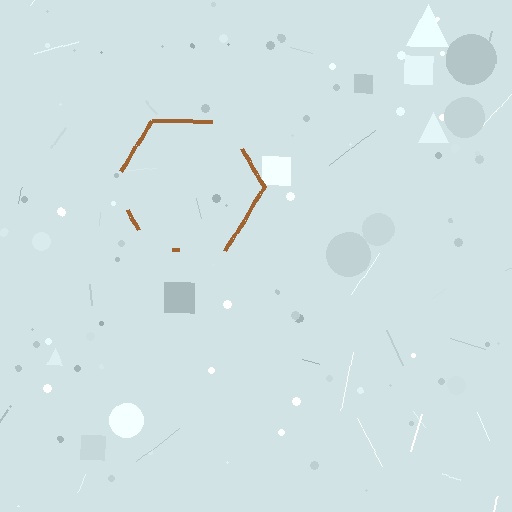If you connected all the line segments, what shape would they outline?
They would outline a hexagon.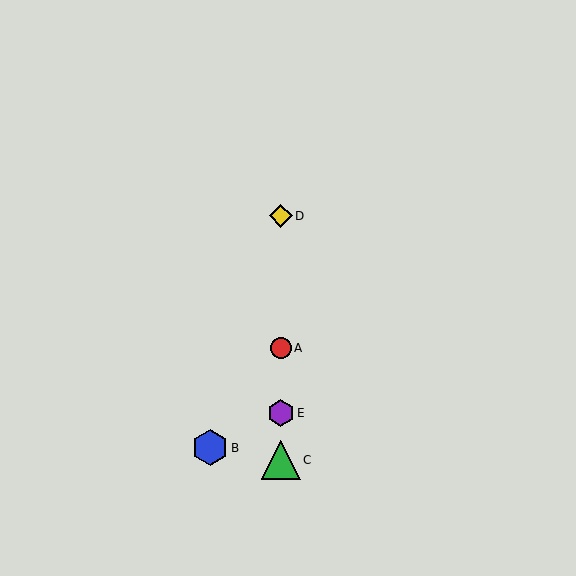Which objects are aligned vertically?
Objects A, C, D, E are aligned vertically.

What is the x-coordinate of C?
Object C is at x≈281.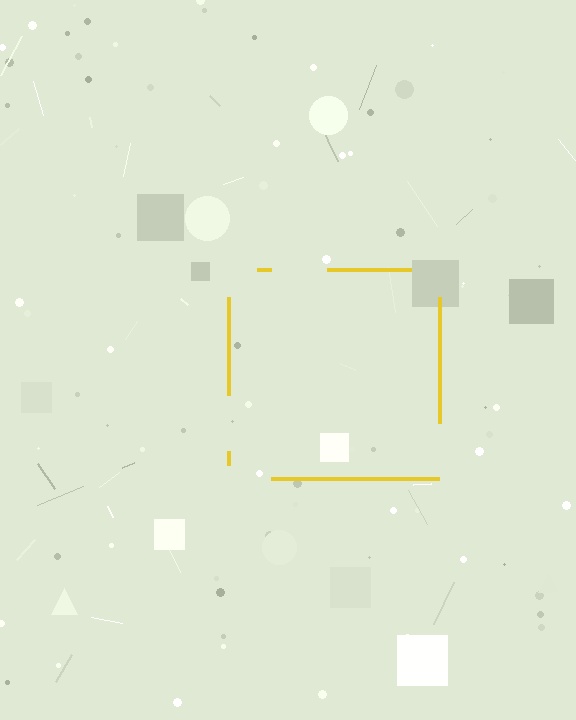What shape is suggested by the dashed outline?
The dashed outline suggests a square.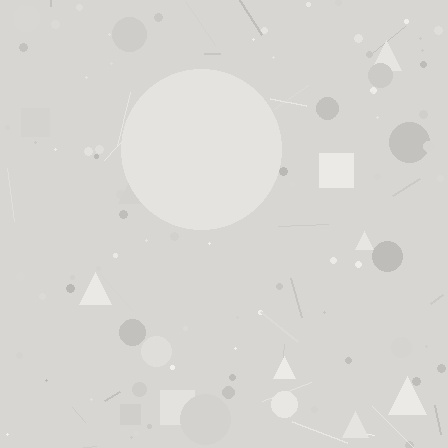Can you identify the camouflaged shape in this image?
The camouflaged shape is a circle.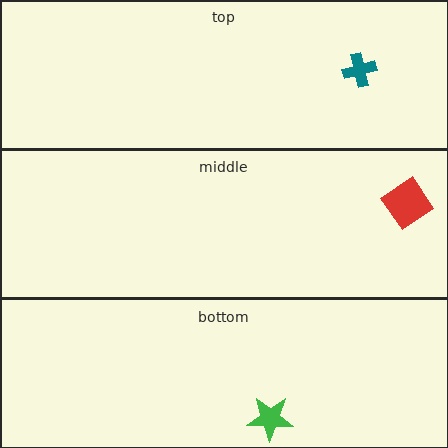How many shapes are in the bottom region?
1.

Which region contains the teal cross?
The top region.